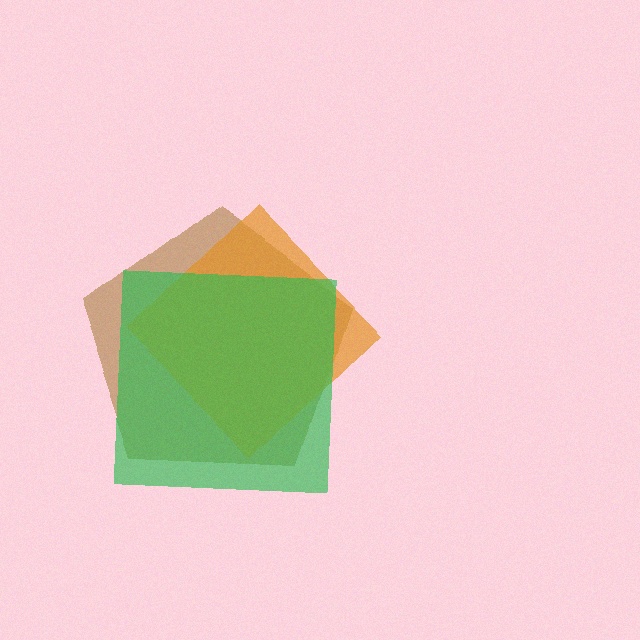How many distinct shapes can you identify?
There are 3 distinct shapes: a brown pentagon, an orange diamond, a green square.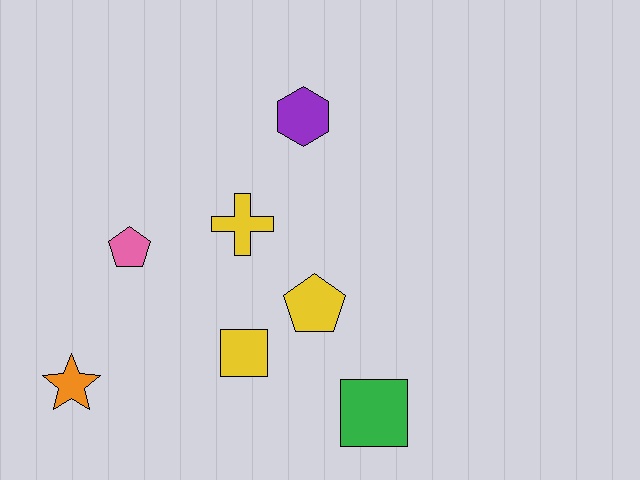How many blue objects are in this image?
There are no blue objects.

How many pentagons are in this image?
There are 2 pentagons.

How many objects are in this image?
There are 7 objects.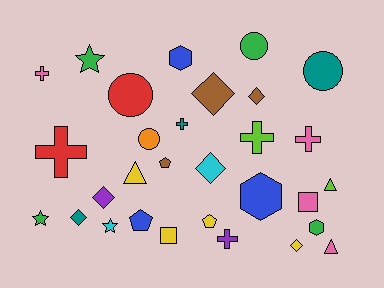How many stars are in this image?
There are 3 stars.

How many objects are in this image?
There are 30 objects.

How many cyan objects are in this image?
There are 2 cyan objects.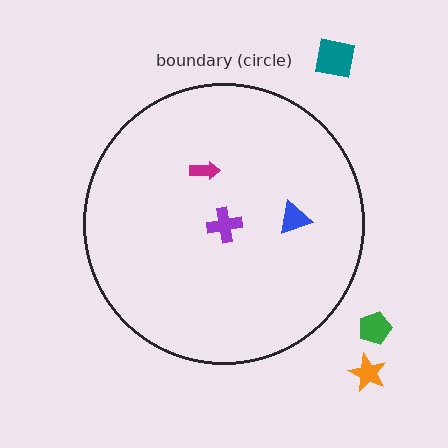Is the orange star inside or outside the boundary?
Outside.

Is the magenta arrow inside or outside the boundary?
Inside.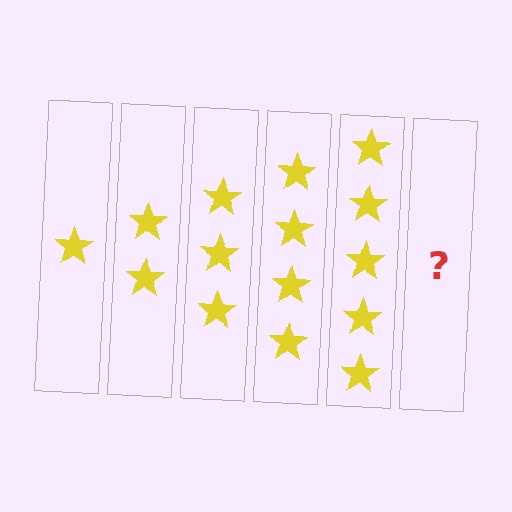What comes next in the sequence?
The next element should be 6 stars.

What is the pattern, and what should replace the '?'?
The pattern is that each step adds one more star. The '?' should be 6 stars.